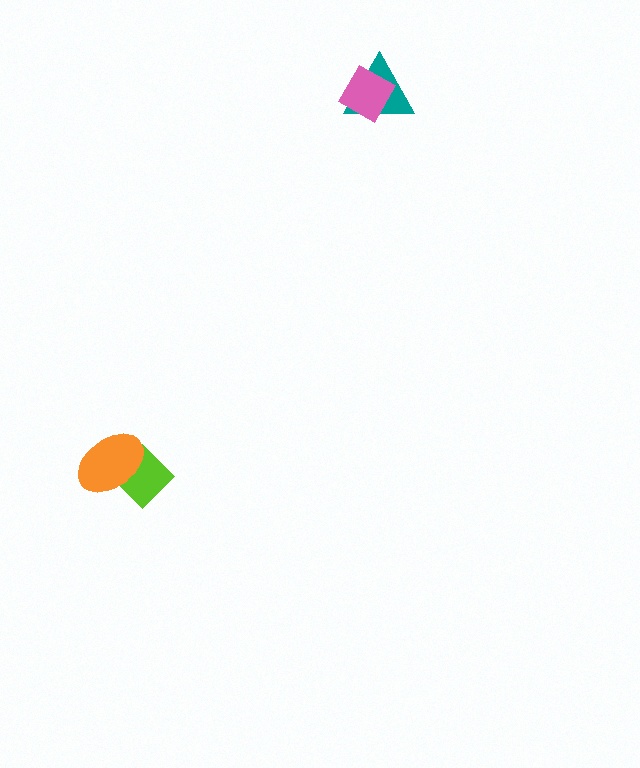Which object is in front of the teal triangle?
The pink diamond is in front of the teal triangle.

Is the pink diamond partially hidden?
No, no other shape covers it.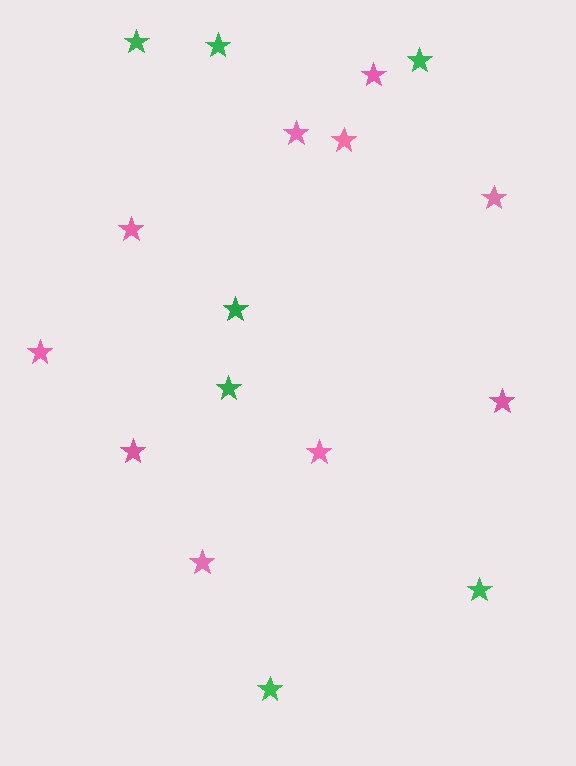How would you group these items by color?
There are 2 groups: one group of pink stars (10) and one group of green stars (7).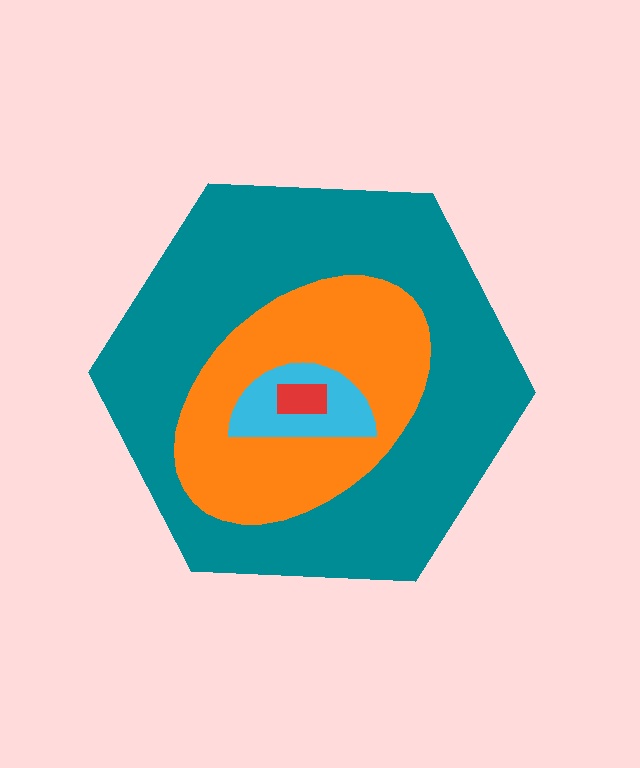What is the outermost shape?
The teal hexagon.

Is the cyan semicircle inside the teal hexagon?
Yes.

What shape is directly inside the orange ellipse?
The cyan semicircle.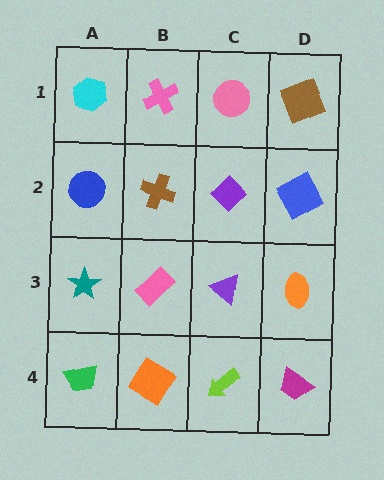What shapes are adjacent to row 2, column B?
A pink cross (row 1, column B), a pink rectangle (row 3, column B), a blue circle (row 2, column A), a purple diamond (row 2, column C).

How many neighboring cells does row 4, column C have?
3.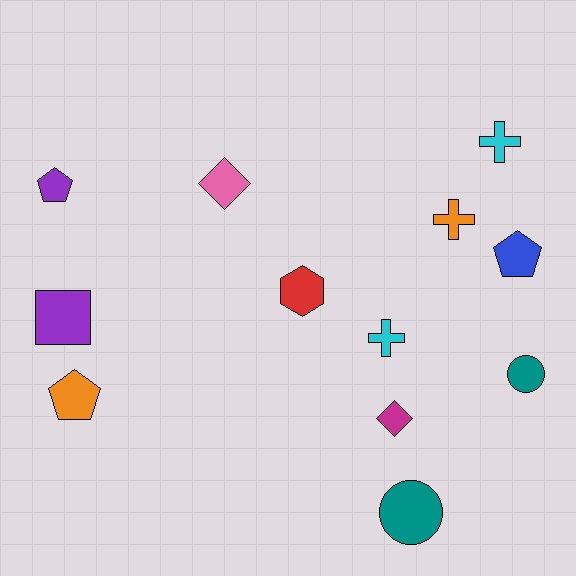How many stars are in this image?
There are no stars.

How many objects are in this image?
There are 12 objects.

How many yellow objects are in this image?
There are no yellow objects.